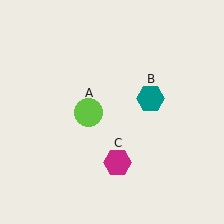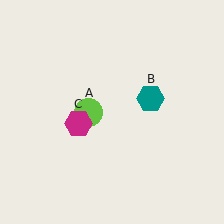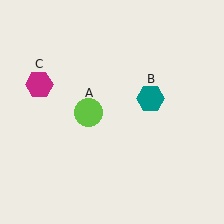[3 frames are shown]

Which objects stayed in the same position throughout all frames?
Lime circle (object A) and teal hexagon (object B) remained stationary.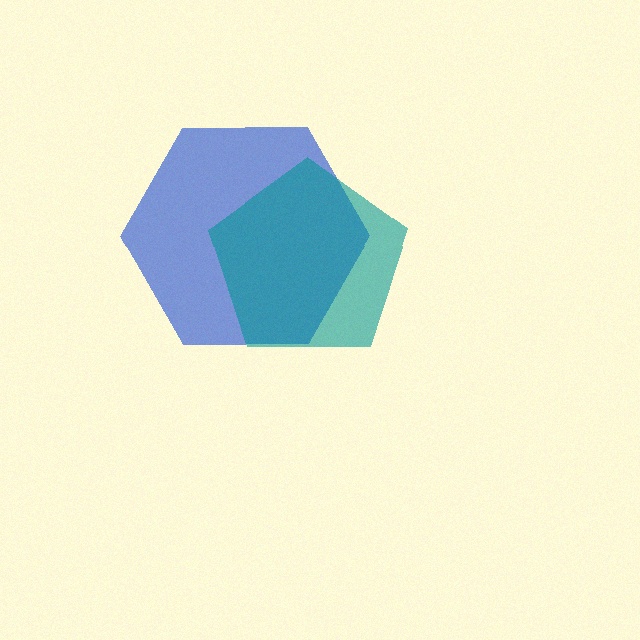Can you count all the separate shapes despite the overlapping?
Yes, there are 2 separate shapes.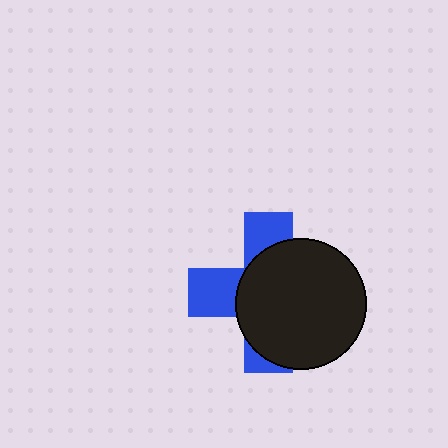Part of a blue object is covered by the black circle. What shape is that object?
It is a cross.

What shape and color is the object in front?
The object in front is a black circle.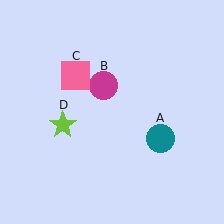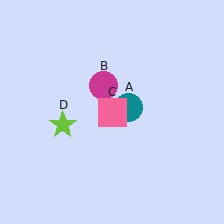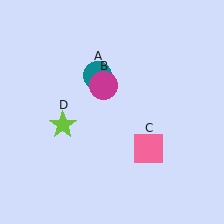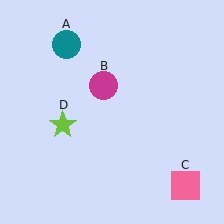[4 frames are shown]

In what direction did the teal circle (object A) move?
The teal circle (object A) moved up and to the left.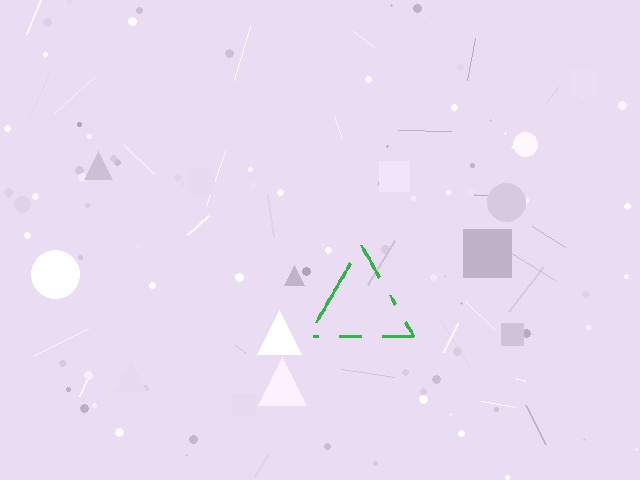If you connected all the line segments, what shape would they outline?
They would outline a triangle.